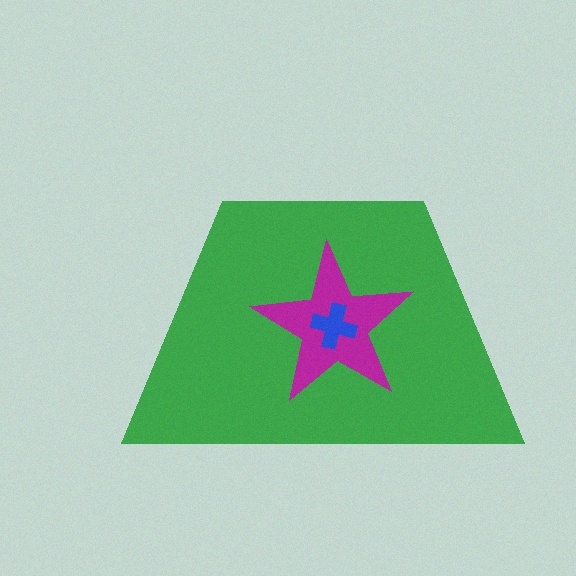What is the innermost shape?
The blue cross.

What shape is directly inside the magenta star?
The blue cross.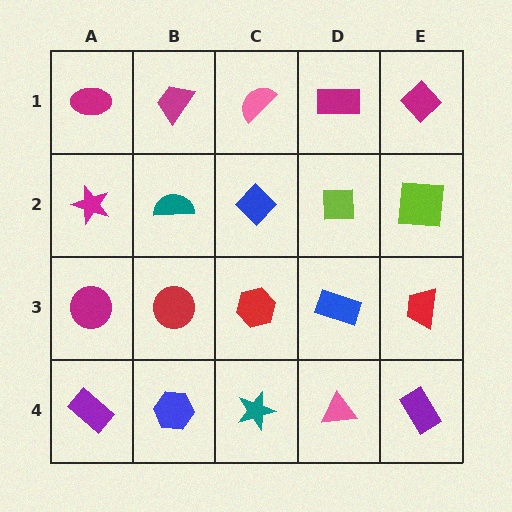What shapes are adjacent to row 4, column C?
A red hexagon (row 3, column C), a blue hexagon (row 4, column B), a pink triangle (row 4, column D).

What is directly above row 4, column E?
A red trapezoid.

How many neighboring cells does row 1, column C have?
3.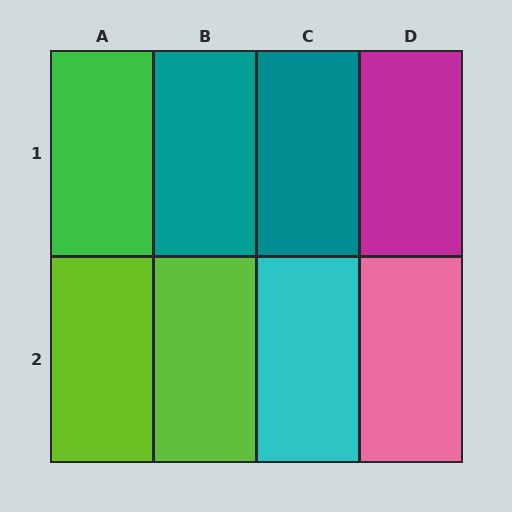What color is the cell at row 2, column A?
Lime.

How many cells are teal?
2 cells are teal.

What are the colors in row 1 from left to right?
Green, teal, teal, magenta.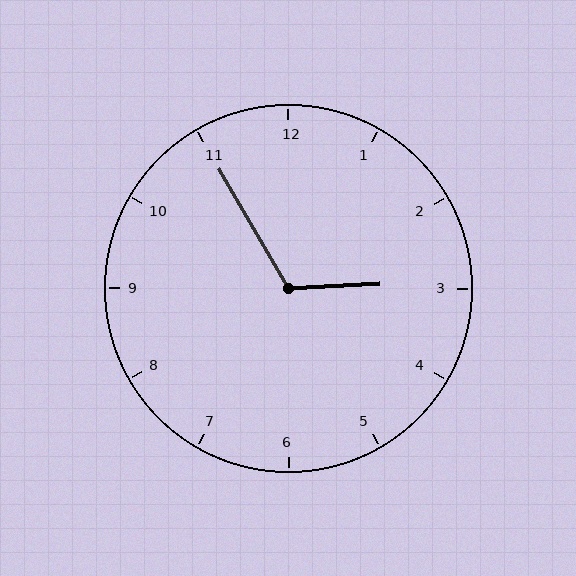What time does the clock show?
2:55.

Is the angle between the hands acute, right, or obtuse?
It is obtuse.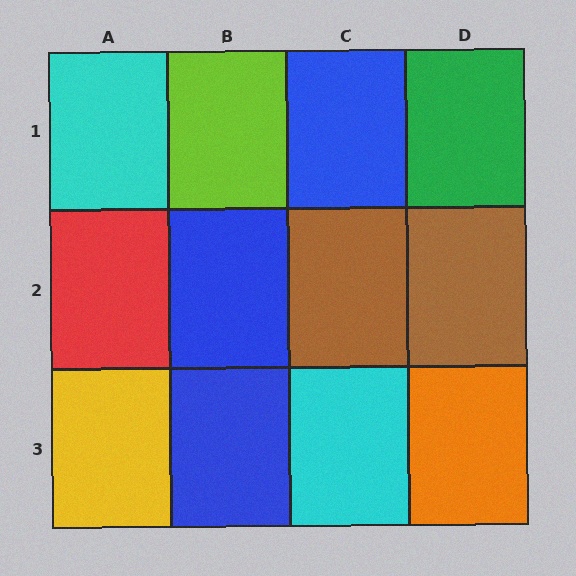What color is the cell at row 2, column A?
Red.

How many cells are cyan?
2 cells are cyan.